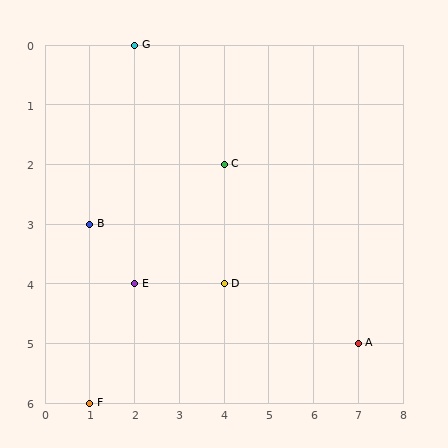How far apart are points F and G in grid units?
Points F and G are 1 column and 6 rows apart (about 6.1 grid units diagonally).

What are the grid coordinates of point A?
Point A is at grid coordinates (7, 5).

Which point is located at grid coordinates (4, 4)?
Point D is at (4, 4).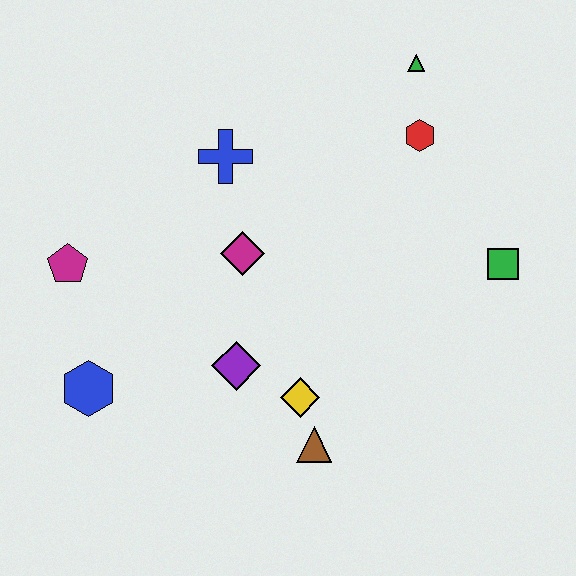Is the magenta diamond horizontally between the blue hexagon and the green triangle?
Yes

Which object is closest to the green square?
The red hexagon is closest to the green square.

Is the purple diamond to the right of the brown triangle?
No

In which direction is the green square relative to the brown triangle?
The green square is to the right of the brown triangle.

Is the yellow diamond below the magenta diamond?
Yes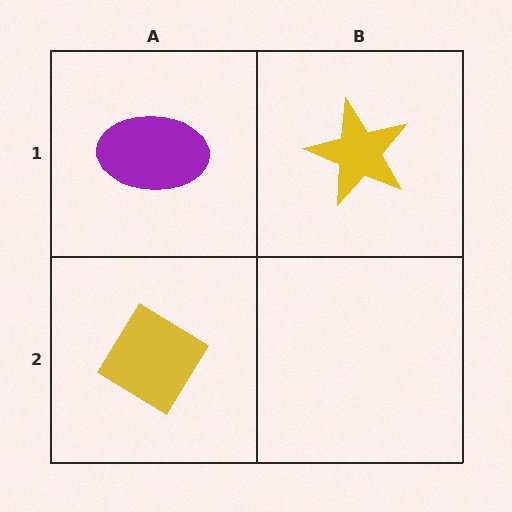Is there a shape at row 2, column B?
No, that cell is empty.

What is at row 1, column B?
A yellow star.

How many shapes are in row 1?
2 shapes.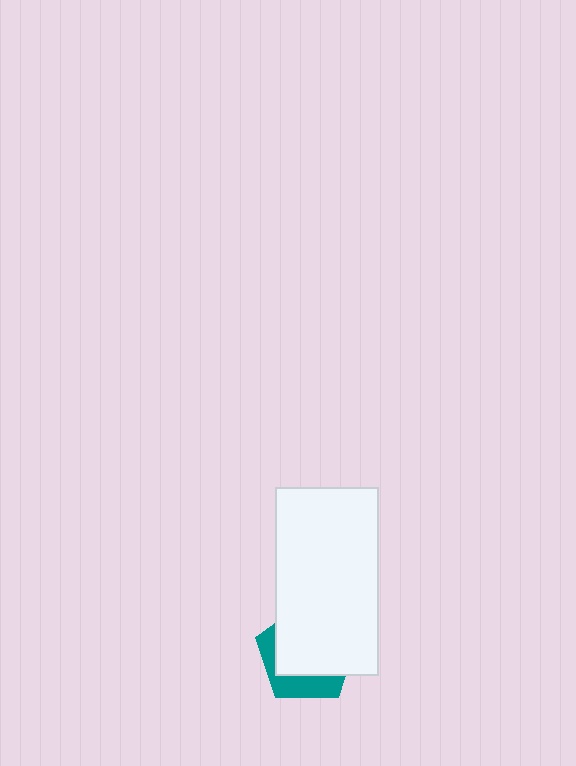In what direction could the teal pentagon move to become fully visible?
The teal pentagon could move toward the lower-left. That would shift it out from behind the white rectangle entirely.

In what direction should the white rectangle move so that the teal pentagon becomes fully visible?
The white rectangle should move toward the upper-right. That is the shortest direction to clear the overlap and leave the teal pentagon fully visible.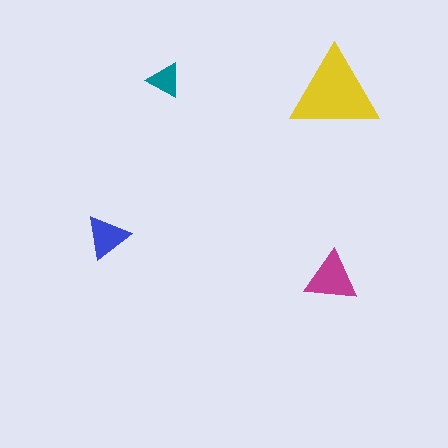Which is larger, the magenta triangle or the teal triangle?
The magenta one.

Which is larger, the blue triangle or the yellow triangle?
The yellow one.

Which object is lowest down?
The magenta triangle is bottommost.